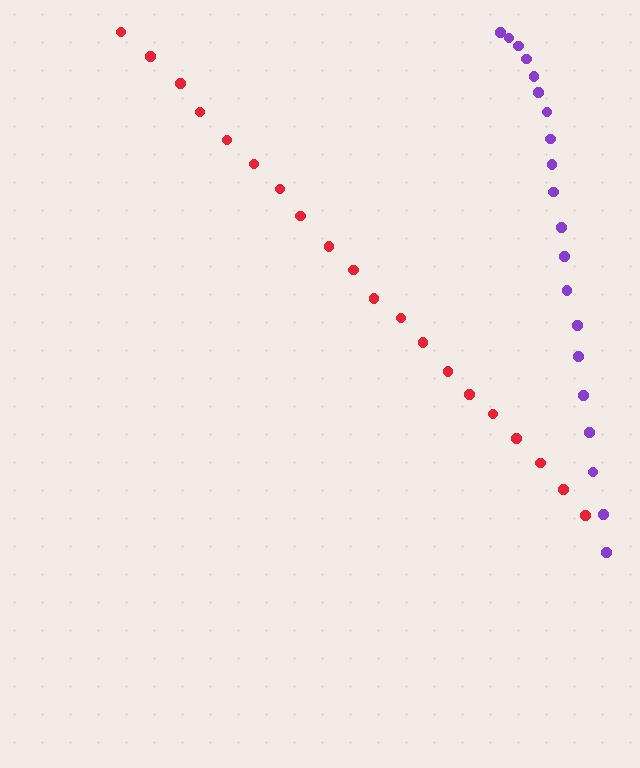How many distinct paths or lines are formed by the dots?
There are 2 distinct paths.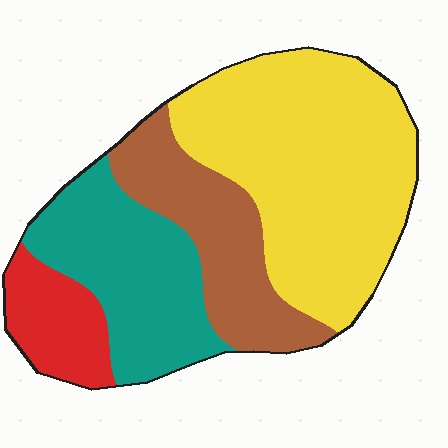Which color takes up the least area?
Red, at roughly 10%.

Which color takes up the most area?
Yellow, at roughly 45%.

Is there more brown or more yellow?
Yellow.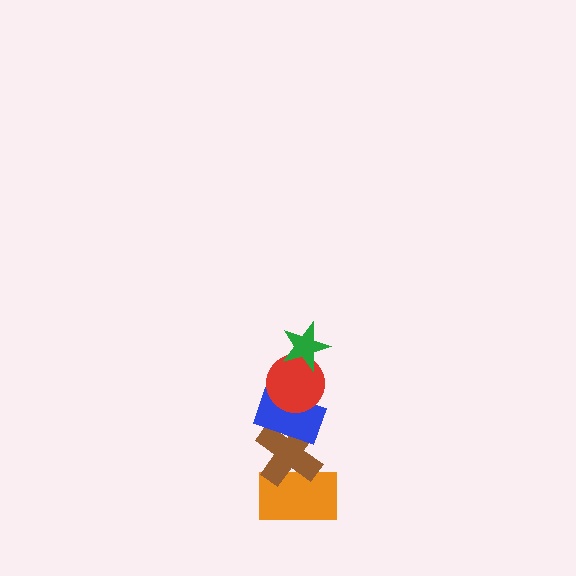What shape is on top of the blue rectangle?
The red circle is on top of the blue rectangle.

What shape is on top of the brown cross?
The blue rectangle is on top of the brown cross.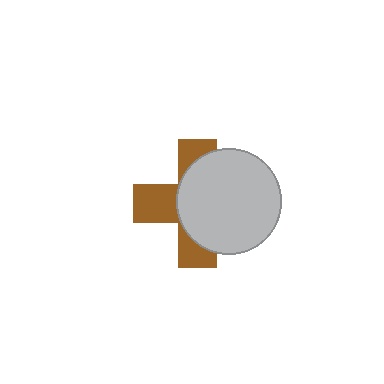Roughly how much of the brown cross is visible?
A small part of it is visible (roughly 42%).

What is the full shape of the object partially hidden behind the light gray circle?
The partially hidden object is a brown cross.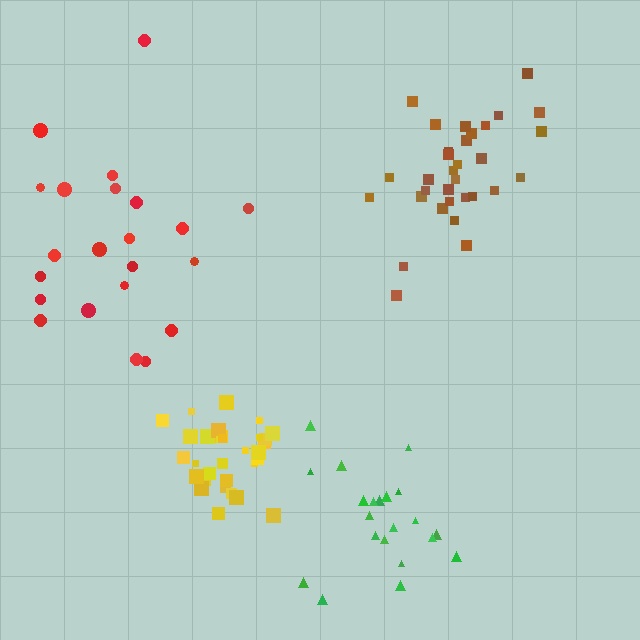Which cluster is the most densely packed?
Yellow.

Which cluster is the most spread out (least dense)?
Red.